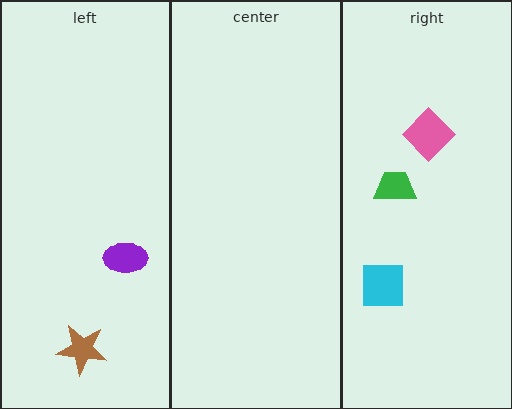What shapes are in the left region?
The brown star, the purple ellipse.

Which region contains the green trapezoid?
The right region.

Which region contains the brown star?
The left region.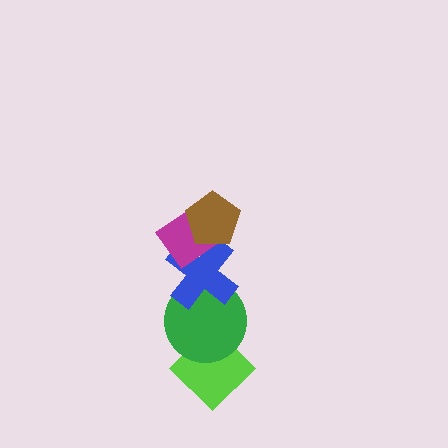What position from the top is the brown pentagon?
The brown pentagon is 1st from the top.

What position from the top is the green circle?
The green circle is 4th from the top.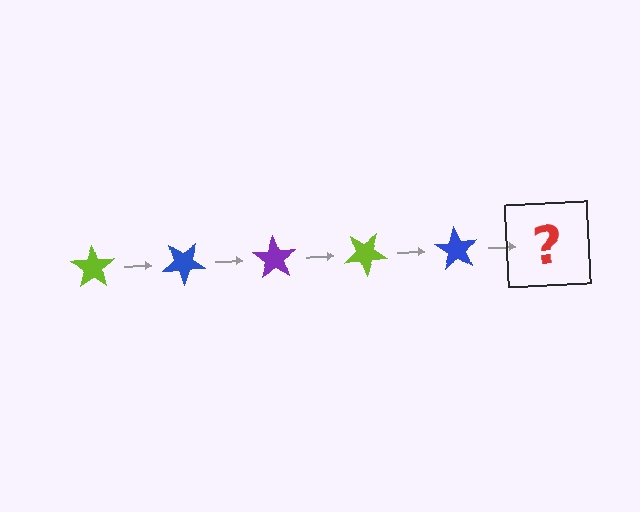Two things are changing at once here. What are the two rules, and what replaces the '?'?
The two rules are that it rotates 35 degrees each step and the color cycles through lime, blue, and purple. The '?' should be a purple star, rotated 175 degrees from the start.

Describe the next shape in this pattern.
It should be a purple star, rotated 175 degrees from the start.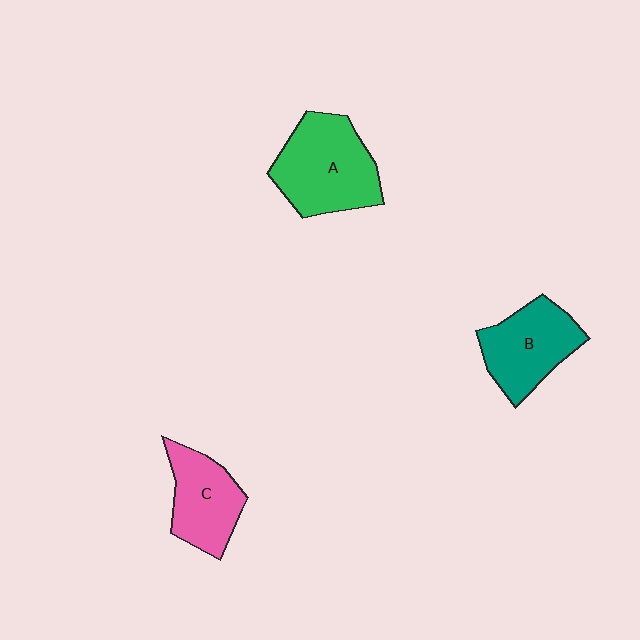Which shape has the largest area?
Shape A (green).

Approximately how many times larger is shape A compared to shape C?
Approximately 1.4 times.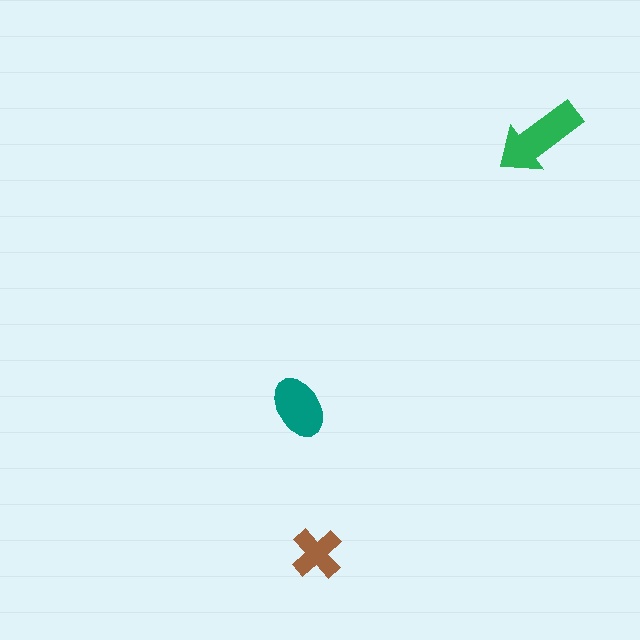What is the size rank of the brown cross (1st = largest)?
3rd.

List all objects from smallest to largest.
The brown cross, the teal ellipse, the green arrow.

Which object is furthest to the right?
The green arrow is rightmost.